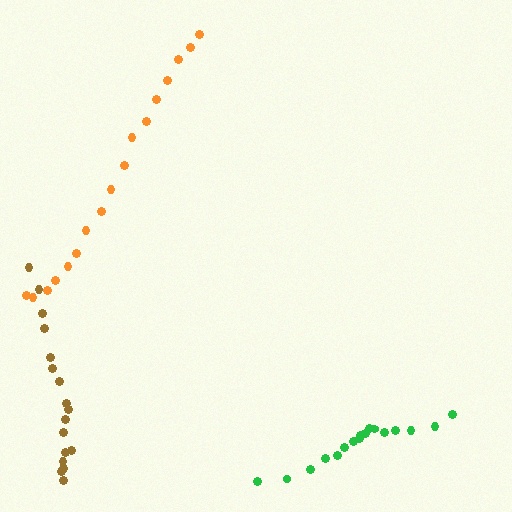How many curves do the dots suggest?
There are 3 distinct paths.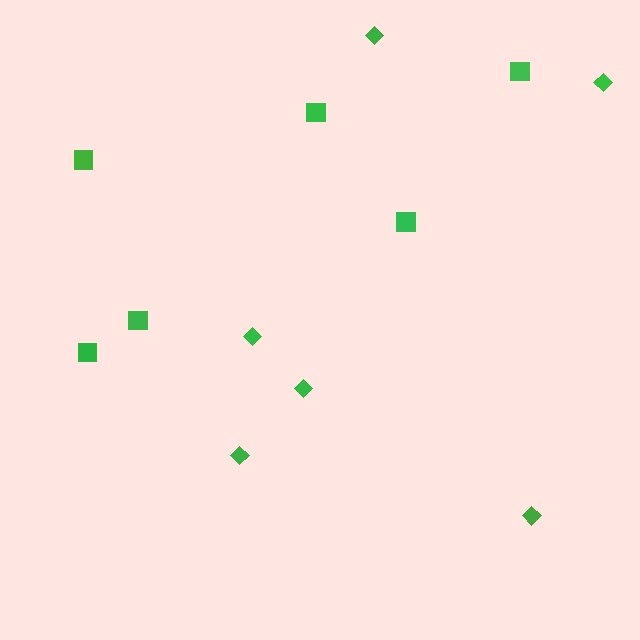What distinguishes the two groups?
There are 2 groups: one group of diamonds (6) and one group of squares (6).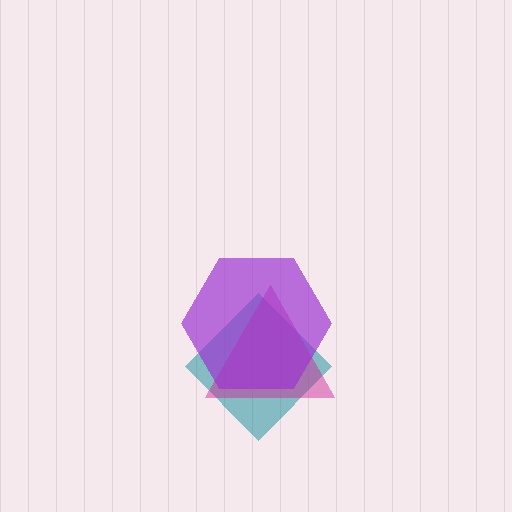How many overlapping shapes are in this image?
There are 3 overlapping shapes in the image.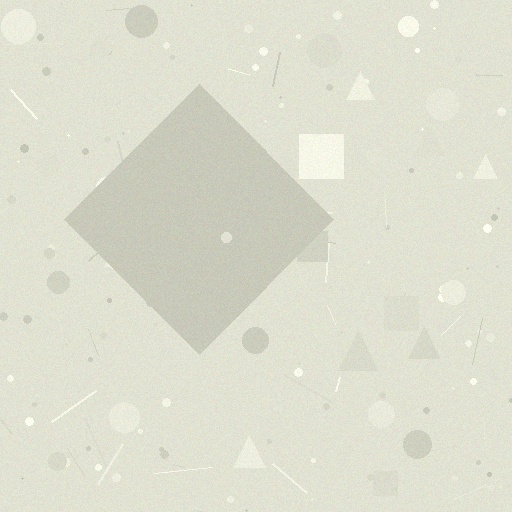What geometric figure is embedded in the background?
A diamond is embedded in the background.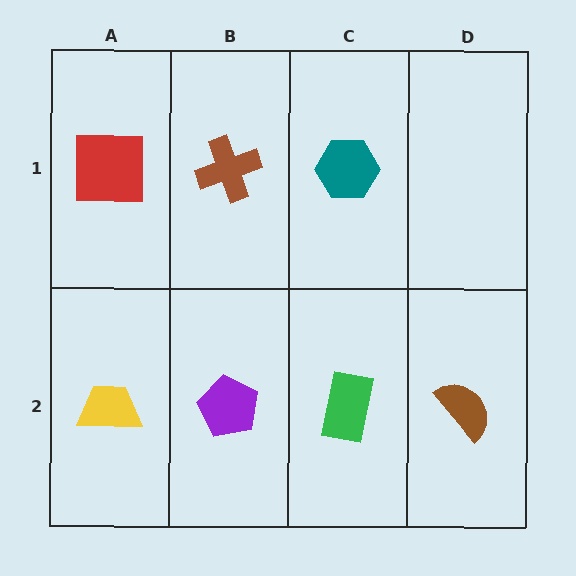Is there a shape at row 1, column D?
No, that cell is empty.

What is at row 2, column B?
A purple pentagon.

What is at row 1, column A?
A red square.